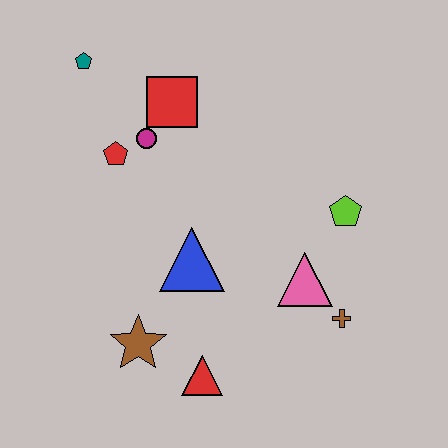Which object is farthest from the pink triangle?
The teal pentagon is farthest from the pink triangle.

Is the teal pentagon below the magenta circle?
No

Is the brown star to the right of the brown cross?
No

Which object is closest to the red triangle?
The brown star is closest to the red triangle.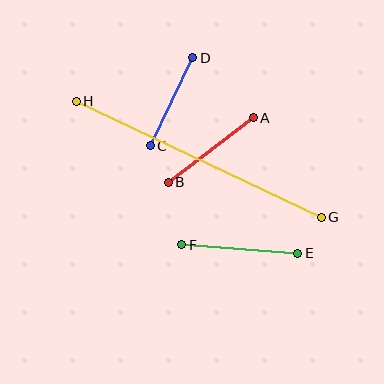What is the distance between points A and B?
The distance is approximately 106 pixels.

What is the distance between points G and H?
The distance is approximately 271 pixels.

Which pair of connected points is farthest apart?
Points G and H are farthest apart.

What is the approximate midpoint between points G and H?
The midpoint is at approximately (199, 159) pixels.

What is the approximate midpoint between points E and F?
The midpoint is at approximately (240, 249) pixels.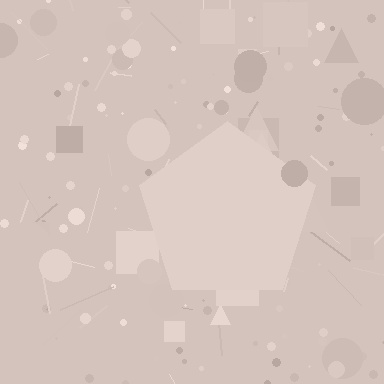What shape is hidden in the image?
A pentagon is hidden in the image.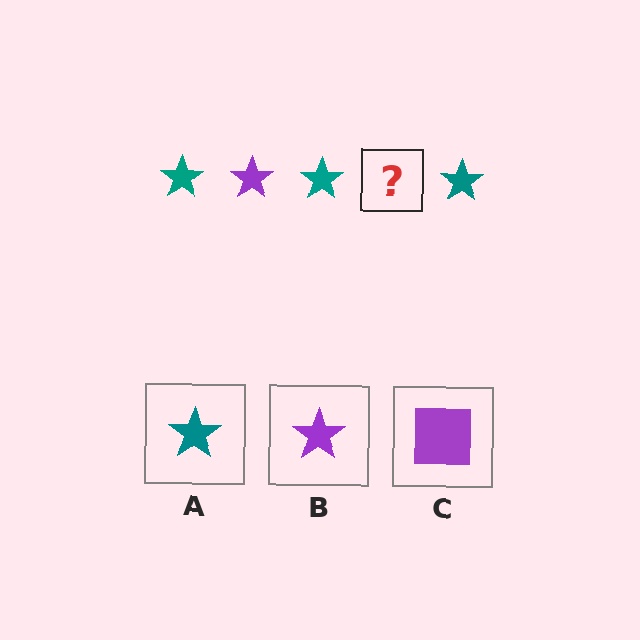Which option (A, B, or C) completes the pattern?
B.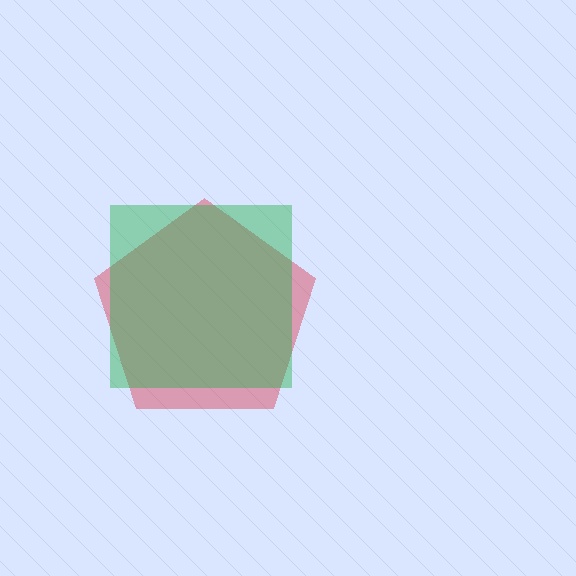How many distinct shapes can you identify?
There are 2 distinct shapes: a red pentagon, a green square.